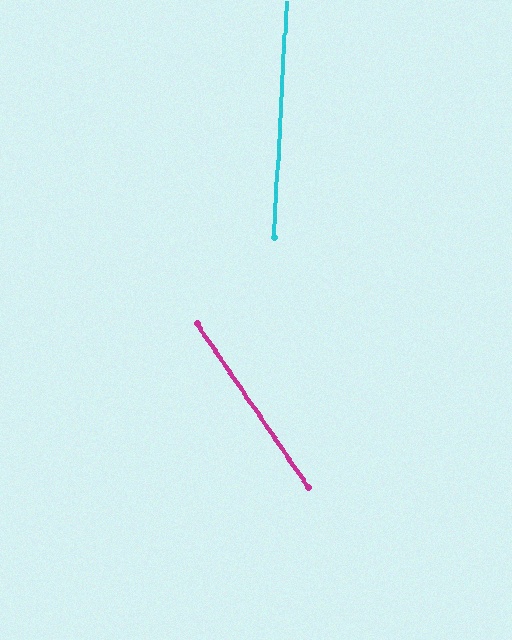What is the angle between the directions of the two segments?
Approximately 37 degrees.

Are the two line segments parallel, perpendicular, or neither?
Neither parallel nor perpendicular — they differ by about 37°.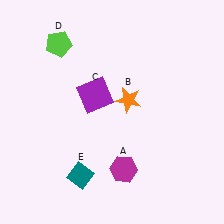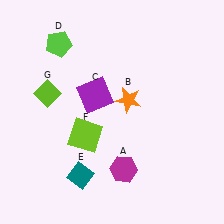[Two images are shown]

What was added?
A lime square (F), a lime diamond (G) were added in Image 2.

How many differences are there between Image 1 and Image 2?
There are 2 differences between the two images.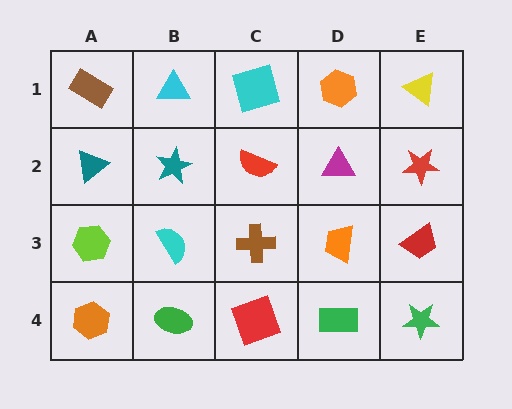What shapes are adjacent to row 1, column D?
A magenta triangle (row 2, column D), a cyan square (row 1, column C), a yellow triangle (row 1, column E).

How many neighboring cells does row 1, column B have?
3.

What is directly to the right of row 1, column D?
A yellow triangle.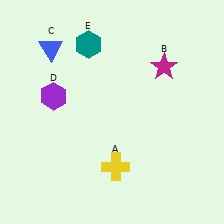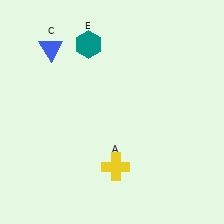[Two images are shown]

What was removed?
The magenta star (B), the purple hexagon (D) were removed in Image 2.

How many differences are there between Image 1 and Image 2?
There are 2 differences between the two images.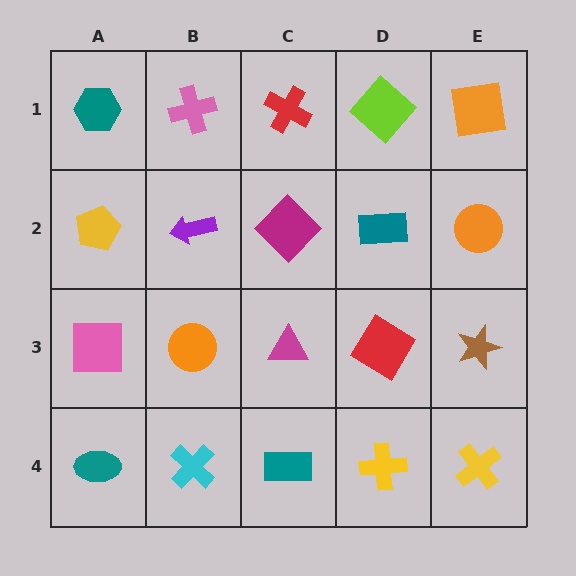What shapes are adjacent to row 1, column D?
A teal rectangle (row 2, column D), a red cross (row 1, column C), an orange square (row 1, column E).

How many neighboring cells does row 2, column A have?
3.